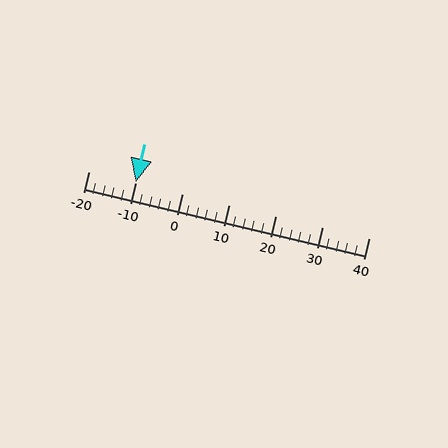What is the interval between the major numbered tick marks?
The major tick marks are spaced 10 units apart.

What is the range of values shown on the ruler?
The ruler shows values from -20 to 40.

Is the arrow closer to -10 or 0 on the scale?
The arrow is closer to -10.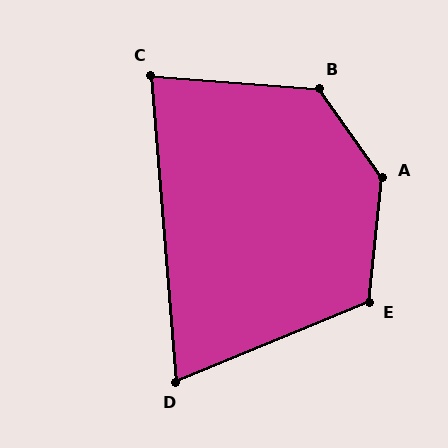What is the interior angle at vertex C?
Approximately 81 degrees (acute).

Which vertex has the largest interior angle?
A, at approximately 138 degrees.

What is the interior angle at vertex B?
Approximately 130 degrees (obtuse).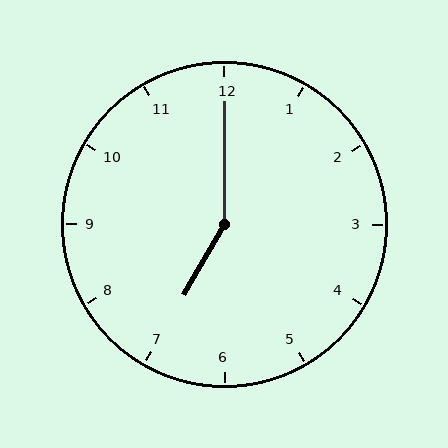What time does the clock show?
7:00.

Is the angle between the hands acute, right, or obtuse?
It is obtuse.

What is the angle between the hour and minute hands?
Approximately 150 degrees.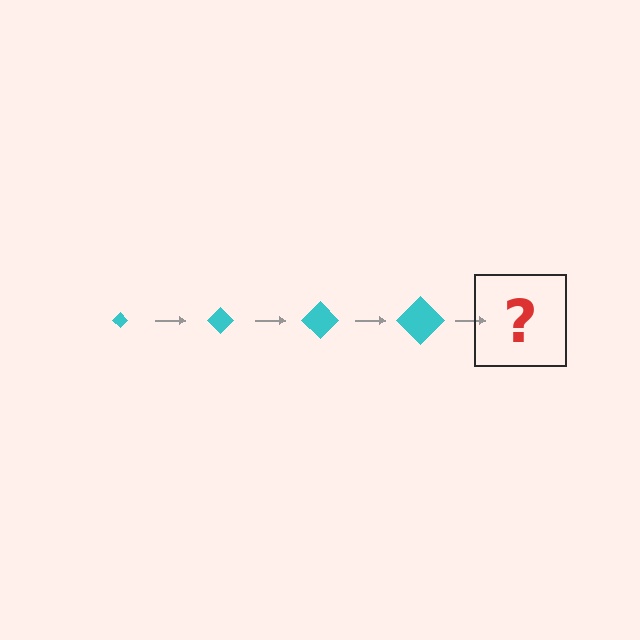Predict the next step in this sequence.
The next step is a cyan diamond, larger than the previous one.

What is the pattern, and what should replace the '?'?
The pattern is that the diamond gets progressively larger each step. The '?' should be a cyan diamond, larger than the previous one.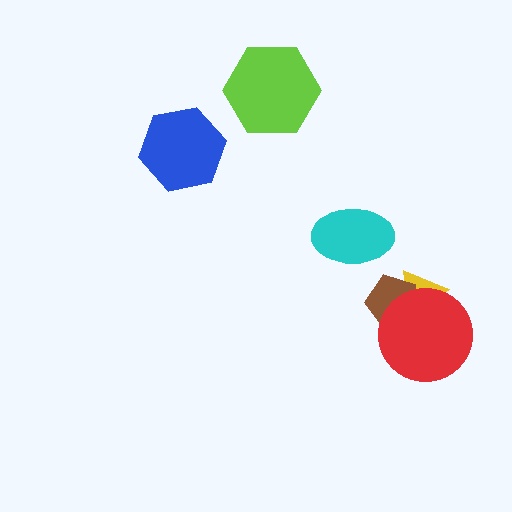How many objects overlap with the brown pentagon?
2 objects overlap with the brown pentagon.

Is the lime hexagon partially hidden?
No, no other shape covers it.